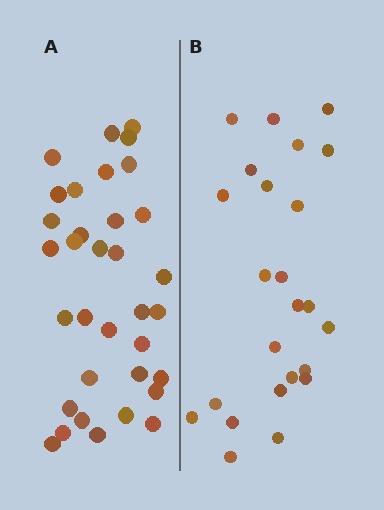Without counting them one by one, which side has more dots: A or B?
Region A (the left region) has more dots.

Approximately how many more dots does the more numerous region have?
Region A has roughly 10 or so more dots than region B.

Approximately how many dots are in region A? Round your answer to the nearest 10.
About 30 dots. (The exact count is 34, which rounds to 30.)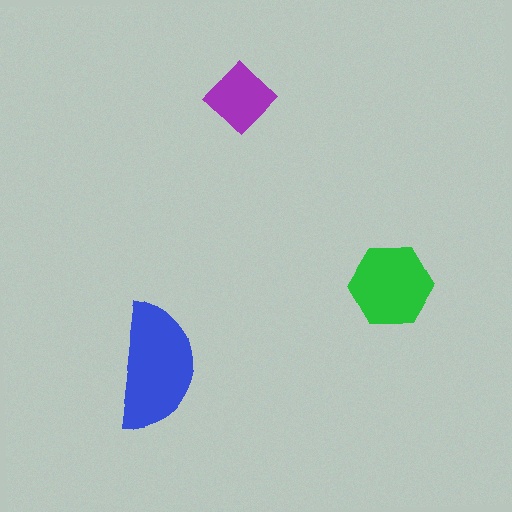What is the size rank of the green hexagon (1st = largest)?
2nd.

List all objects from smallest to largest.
The purple diamond, the green hexagon, the blue semicircle.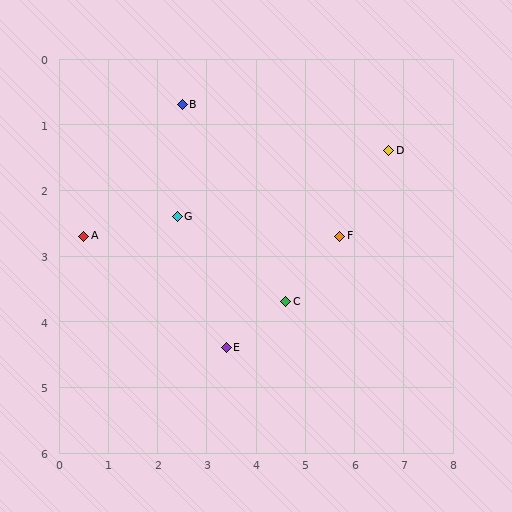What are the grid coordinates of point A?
Point A is at approximately (0.5, 2.7).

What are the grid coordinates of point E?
Point E is at approximately (3.4, 4.4).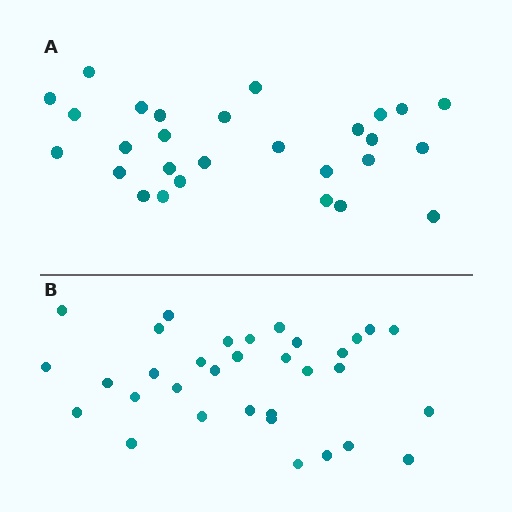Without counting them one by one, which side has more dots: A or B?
Region B (the bottom region) has more dots.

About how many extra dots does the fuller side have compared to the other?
Region B has about 5 more dots than region A.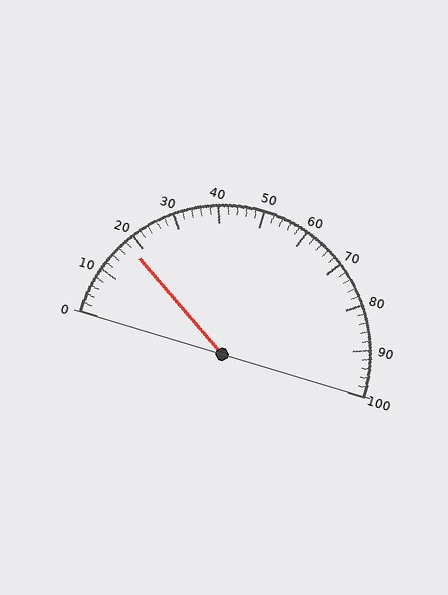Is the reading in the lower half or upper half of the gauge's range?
The reading is in the lower half of the range (0 to 100).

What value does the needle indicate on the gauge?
The needle indicates approximately 18.